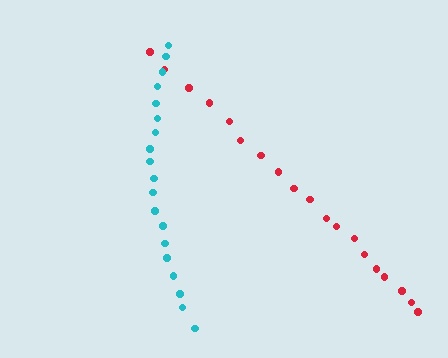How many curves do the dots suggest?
There are 2 distinct paths.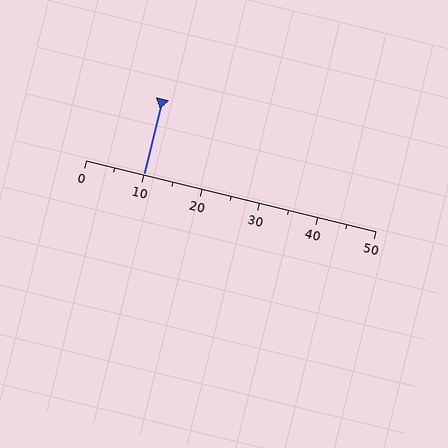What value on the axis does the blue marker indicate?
The marker indicates approximately 10.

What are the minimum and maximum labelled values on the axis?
The axis runs from 0 to 50.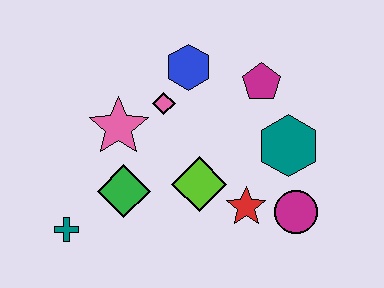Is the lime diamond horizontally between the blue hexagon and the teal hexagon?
Yes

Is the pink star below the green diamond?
No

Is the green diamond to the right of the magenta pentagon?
No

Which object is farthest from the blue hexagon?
The teal cross is farthest from the blue hexagon.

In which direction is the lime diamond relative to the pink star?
The lime diamond is to the right of the pink star.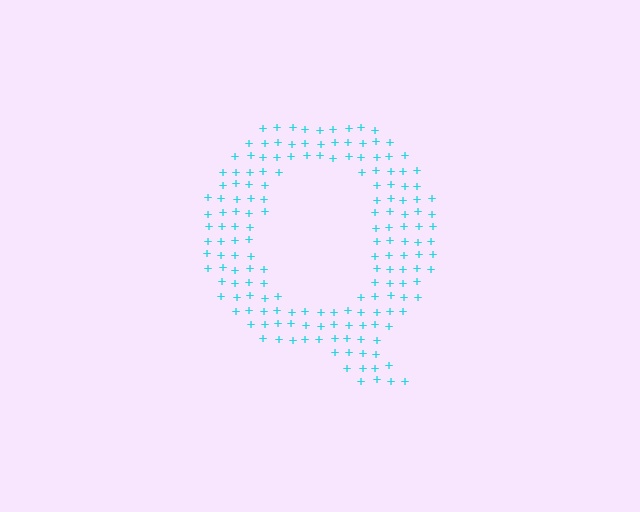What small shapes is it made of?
It is made of small plus signs.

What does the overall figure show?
The overall figure shows the letter Q.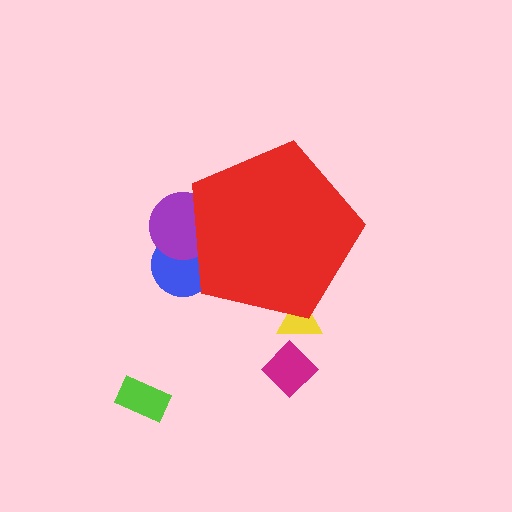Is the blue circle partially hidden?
Yes, the blue circle is partially hidden behind the red pentagon.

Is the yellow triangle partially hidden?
Yes, the yellow triangle is partially hidden behind the red pentagon.